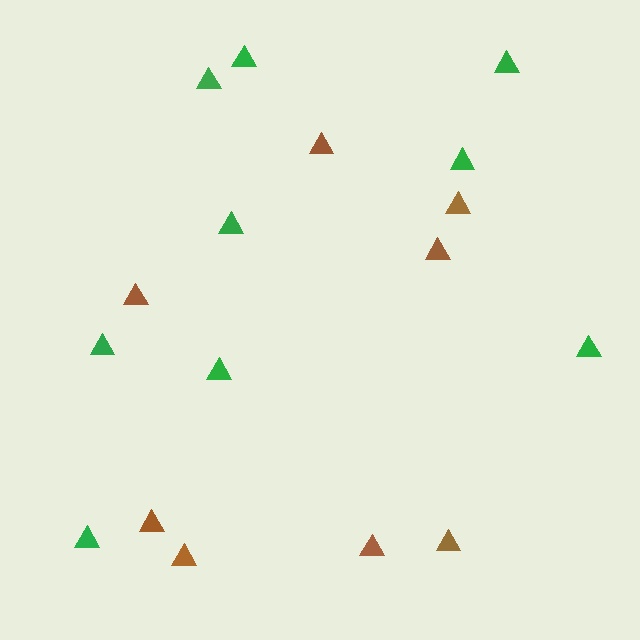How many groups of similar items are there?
There are 2 groups: one group of brown triangles (8) and one group of green triangles (9).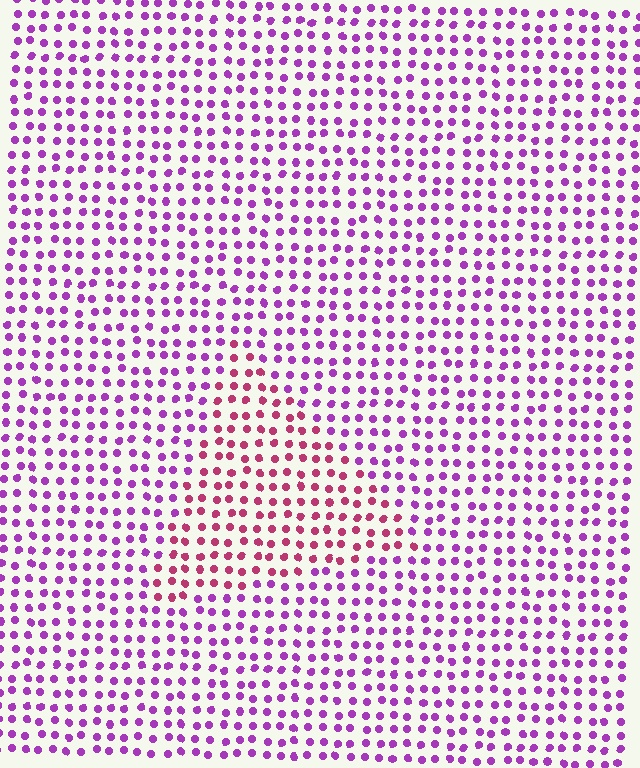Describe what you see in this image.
The image is filled with small purple elements in a uniform arrangement. A triangle-shaped region is visible where the elements are tinted to a slightly different hue, forming a subtle color boundary.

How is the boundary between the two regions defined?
The boundary is defined purely by a slight shift in hue (about 43 degrees). Spacing, size, and orientation are identical on both sides.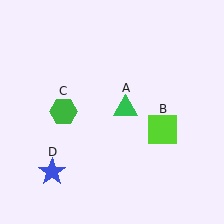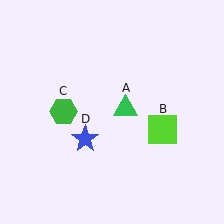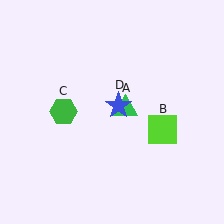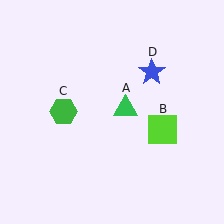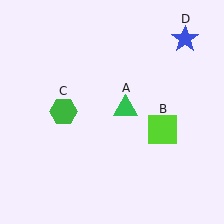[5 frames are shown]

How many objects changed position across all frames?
1 object changed position: blue star (object D).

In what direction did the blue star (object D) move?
The blue star (object D) moved up and to the right.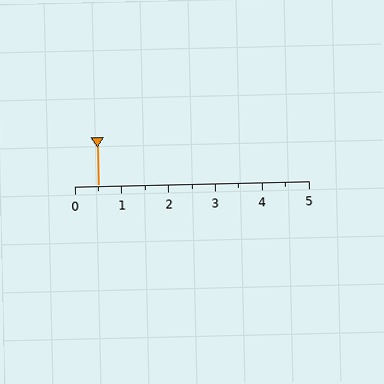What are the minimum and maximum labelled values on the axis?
The axis runs from 0 to 5.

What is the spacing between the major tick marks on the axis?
The major ticks are spaced 1 apart.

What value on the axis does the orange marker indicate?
The marker indicates approximately 0.5.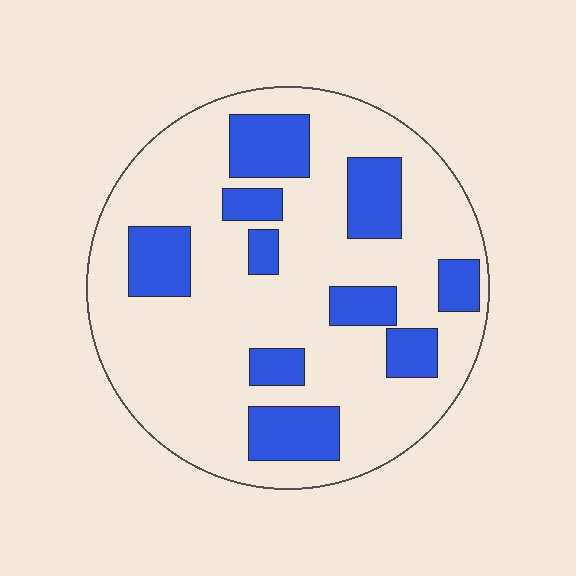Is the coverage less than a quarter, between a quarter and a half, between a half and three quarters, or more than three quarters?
Between a quarter and a half.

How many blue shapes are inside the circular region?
10.